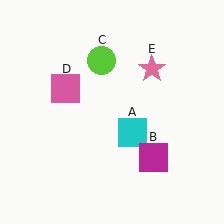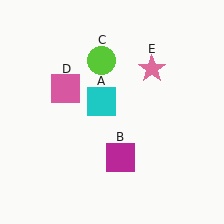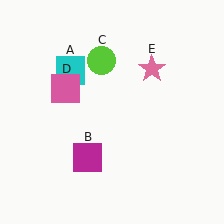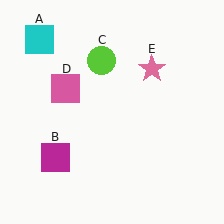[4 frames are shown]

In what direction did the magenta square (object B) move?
The magenta square (object B) moved left.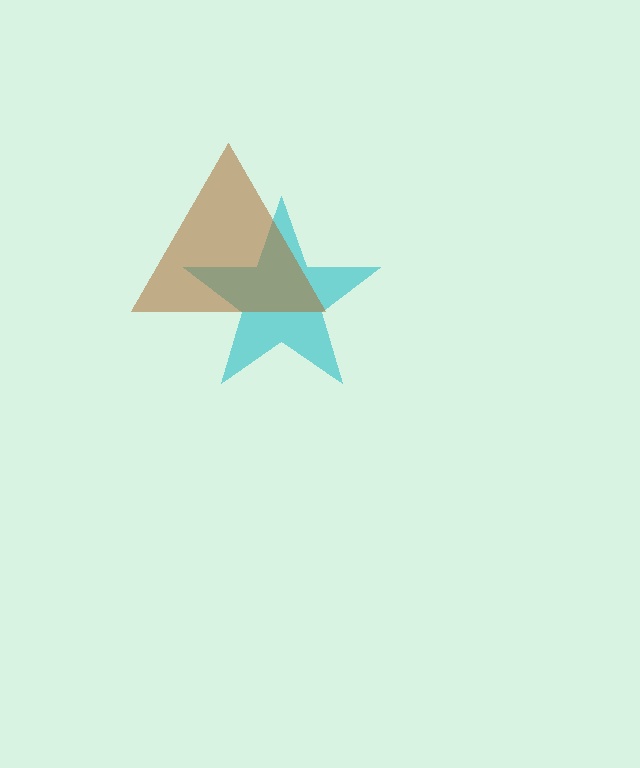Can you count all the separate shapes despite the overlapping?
Yes, there are 2 separate shapes.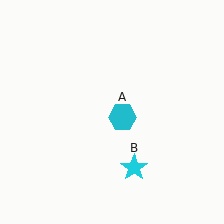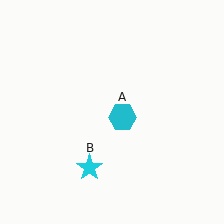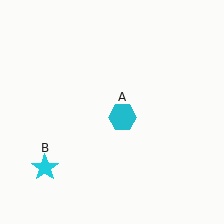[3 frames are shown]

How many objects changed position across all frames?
1 object changed position: cyan star (object B).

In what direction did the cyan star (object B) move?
The cyan star (object B) moved left.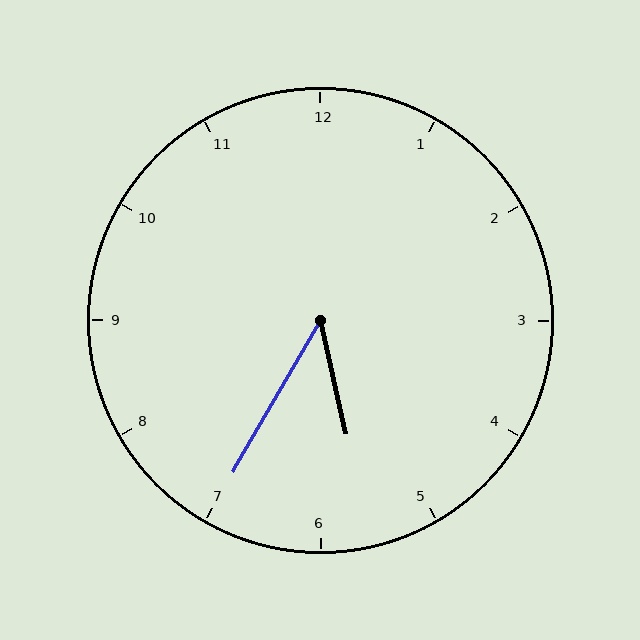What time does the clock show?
5:35.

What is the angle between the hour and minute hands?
Approximately 42 degrees.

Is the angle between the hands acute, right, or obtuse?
It is acute.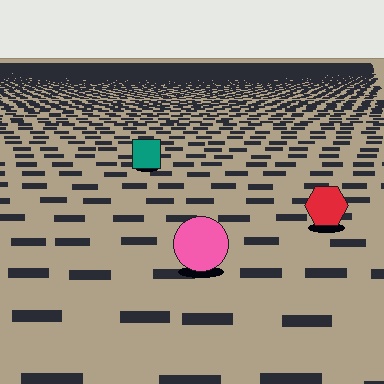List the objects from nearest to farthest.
From nearest to farthest: the pink circle, the red hexagon, the teal square.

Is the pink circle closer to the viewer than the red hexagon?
Yes. The pink circle is closer — you can tell from the texture gradient: the ground texture is coarser near it.